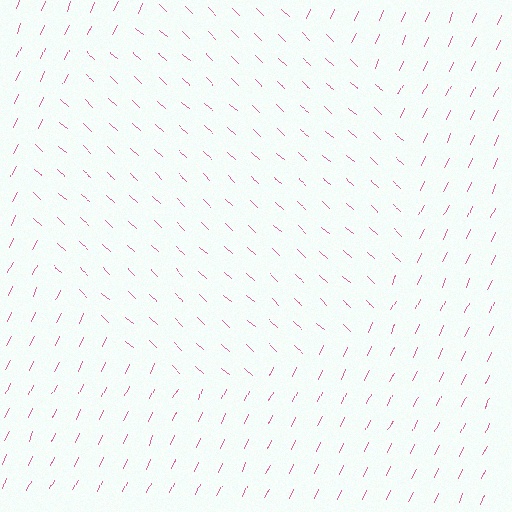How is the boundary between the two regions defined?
The boundary is defined purely by a change in line orientation (approximately 72 degrees difference). All lines are the same color and thickness.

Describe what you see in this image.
The image is filled with small pink line segments. A circle region in the image has lines oriented differently from the surrounding lines, creating a visible texture boundary.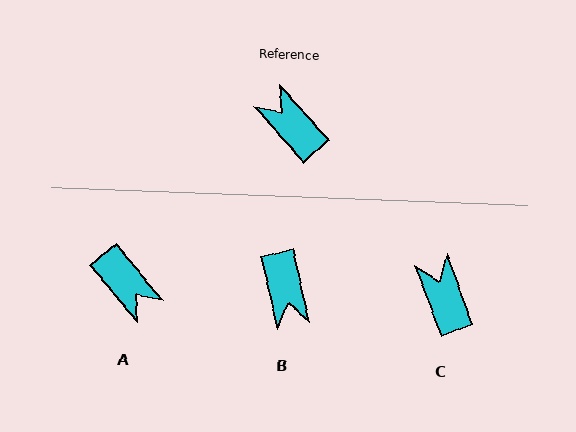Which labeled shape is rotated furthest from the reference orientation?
A, about 179 degrees away.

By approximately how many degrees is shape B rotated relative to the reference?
Approximately 152 degrees counter-clockwise.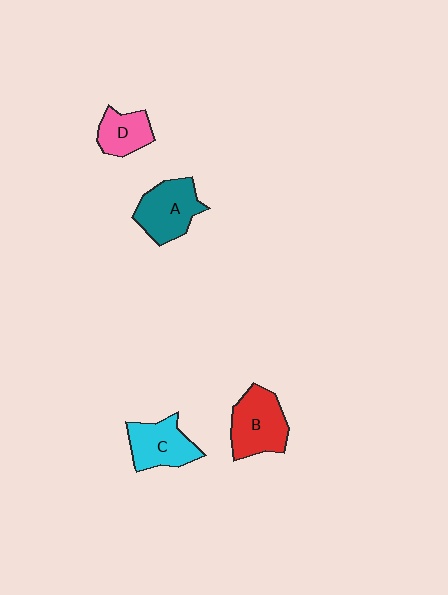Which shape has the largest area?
Shape B (red).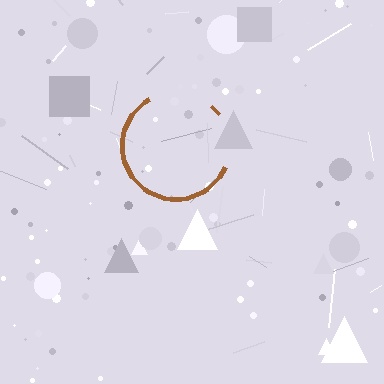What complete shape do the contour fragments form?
The contour fragments form a circle.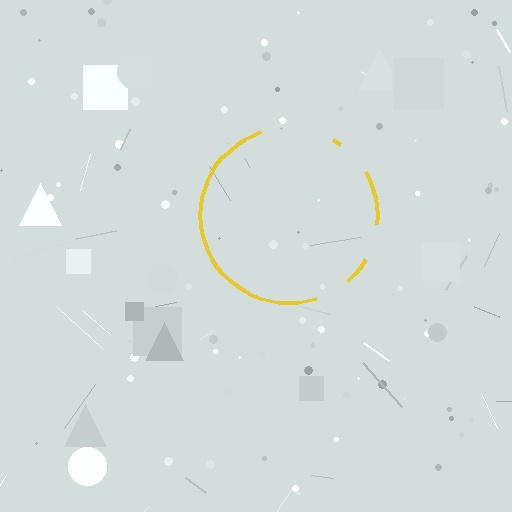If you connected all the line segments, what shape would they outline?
They would outline a circle.